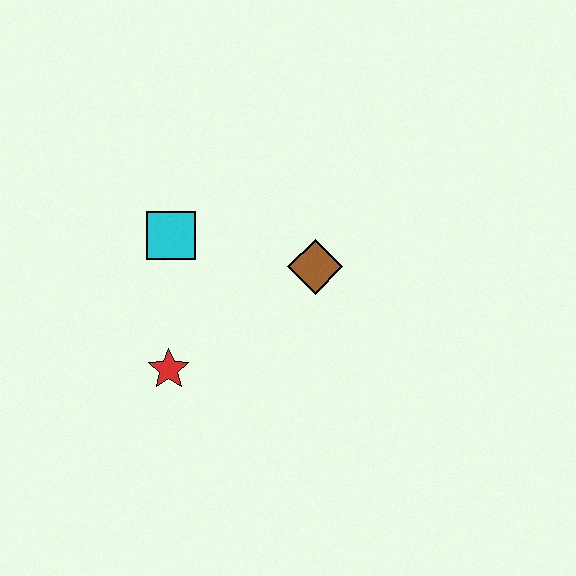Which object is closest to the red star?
The cyan square is closest to the red star.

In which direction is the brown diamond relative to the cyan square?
The brown diamond is to the right of the cyan square.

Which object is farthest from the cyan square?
The brown diamond is farthest from the cyan square.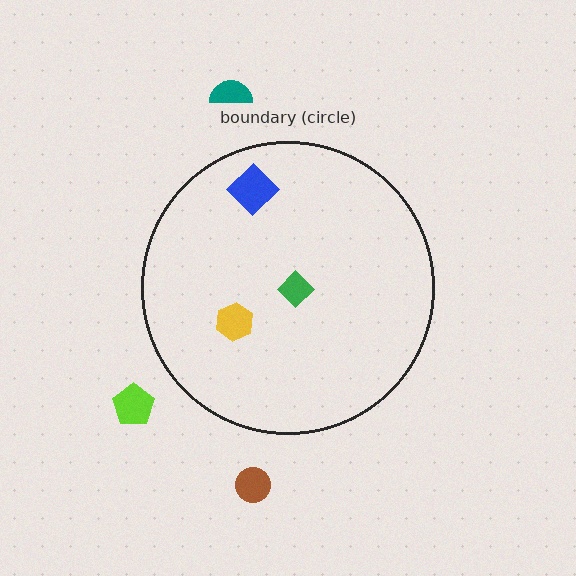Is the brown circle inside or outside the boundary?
Outside.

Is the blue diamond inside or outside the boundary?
Inside.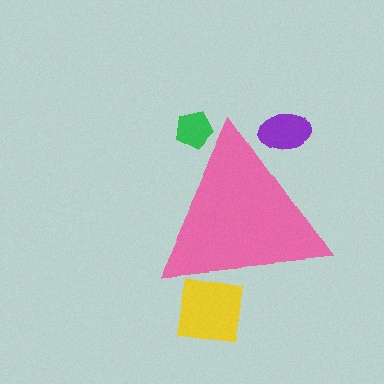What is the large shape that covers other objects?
A pink triangle.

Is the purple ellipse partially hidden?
Yes, the purple ellipse is partially hidden behind the pink triangle.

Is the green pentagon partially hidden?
Yes, the green pentagon is partially hidden behind the pink triangle.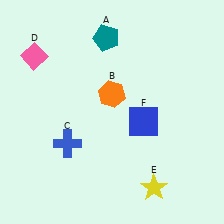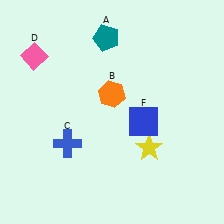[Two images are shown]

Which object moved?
The yellow star (E) moved up.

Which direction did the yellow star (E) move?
The yellow star (E) moved up.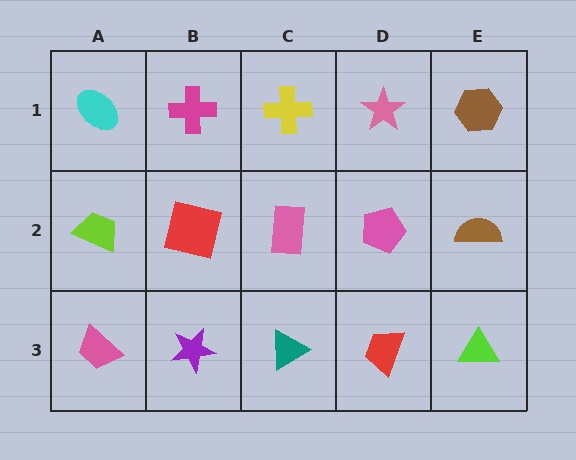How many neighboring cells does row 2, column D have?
4.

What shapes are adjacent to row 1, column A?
A lime trapezoid (row 2, column A), a magenta cross (row 1, column B).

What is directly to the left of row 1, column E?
A pink star.